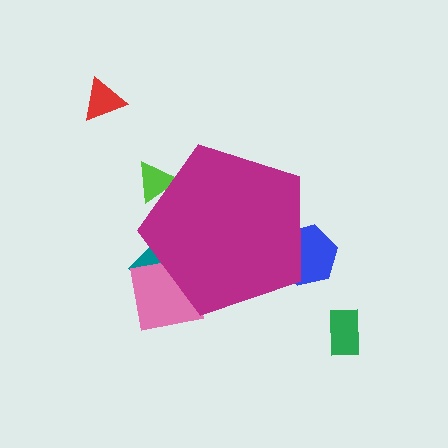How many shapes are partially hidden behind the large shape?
4 shapes are partially hidden.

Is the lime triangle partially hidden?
Yes, the lime triangle is partially hidden behind the magenta pentagon.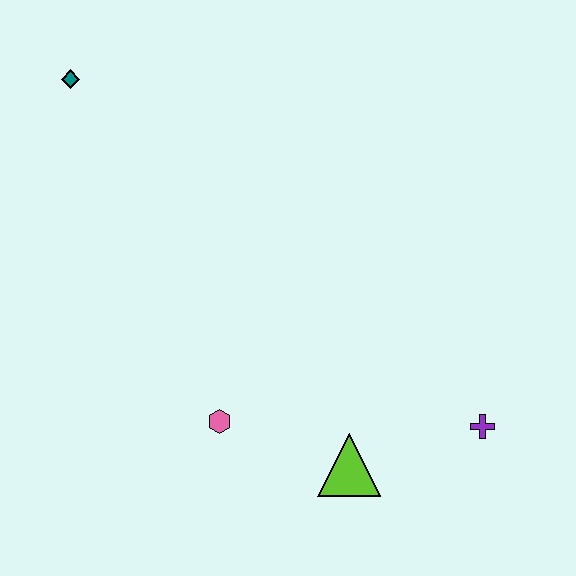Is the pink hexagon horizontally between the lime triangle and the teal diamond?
Yes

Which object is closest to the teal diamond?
The pink hexagon is closest to the teal diamond.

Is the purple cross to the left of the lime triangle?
No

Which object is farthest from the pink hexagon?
The teal diamond is farthest from the pink hexagon.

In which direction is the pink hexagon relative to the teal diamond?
The pink hexagon is below the teal diamond.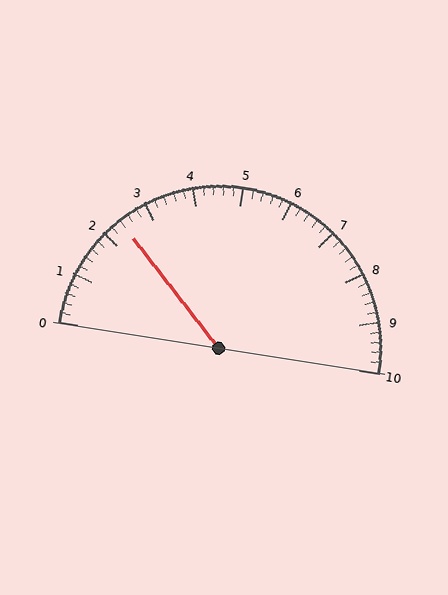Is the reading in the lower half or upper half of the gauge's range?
The reading is in the lower half of the range (0 to 10).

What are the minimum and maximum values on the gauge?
The gauge ranges from 0 to 10.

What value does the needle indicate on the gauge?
The needle indicates approximately 2.4.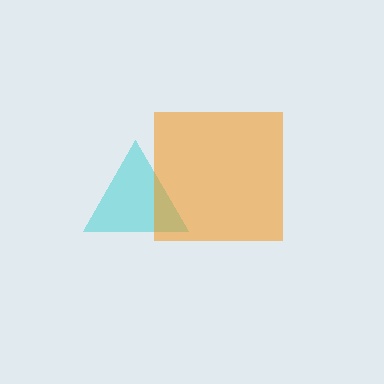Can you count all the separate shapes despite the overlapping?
Yes, there are 2 separate shapes.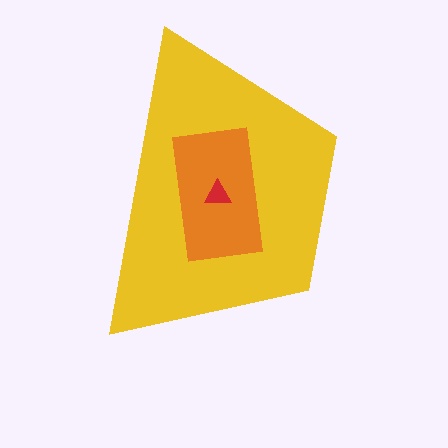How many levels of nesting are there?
3.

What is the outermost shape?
The yellow trapezoid.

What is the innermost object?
The red triangle.